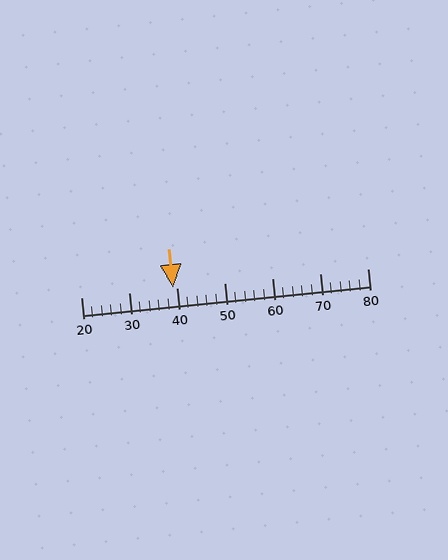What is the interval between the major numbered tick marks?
The major tick marks are spaced 10 units apart.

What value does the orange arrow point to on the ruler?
The orange arrow points to approximately 39.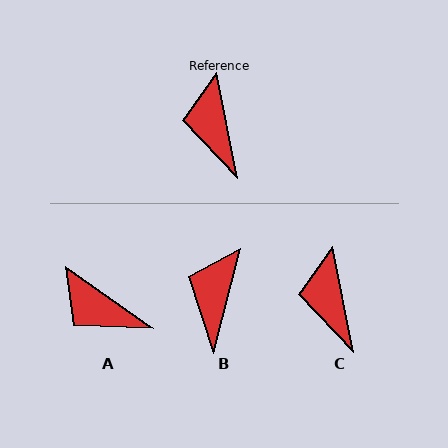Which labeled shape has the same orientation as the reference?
C.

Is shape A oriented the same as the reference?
No, it is off by about 44 degrees.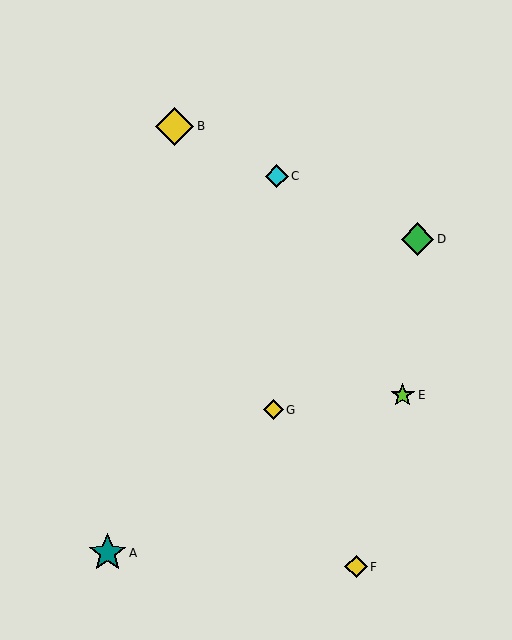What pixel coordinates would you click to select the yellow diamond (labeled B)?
Click at (175, 126) to select the yellow diamond B.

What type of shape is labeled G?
Shape G is a yellow diamond.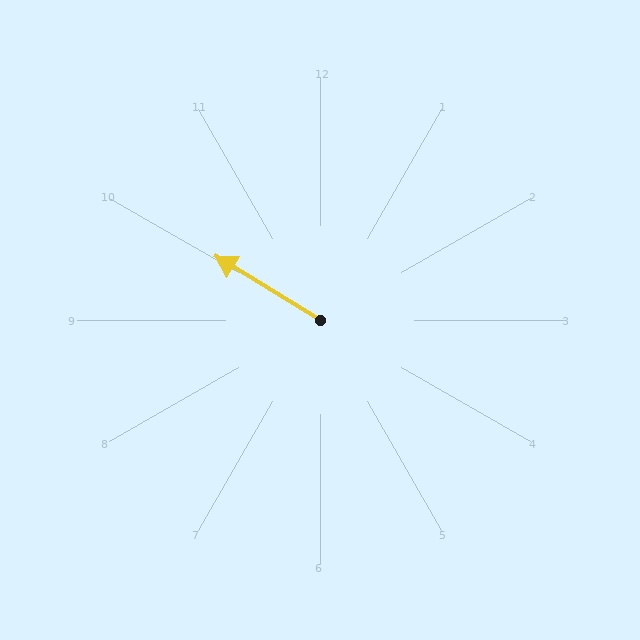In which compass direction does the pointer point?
Northwest.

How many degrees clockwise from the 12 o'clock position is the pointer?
Approximately 302 degrees.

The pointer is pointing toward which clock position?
Roughly 10 o'clock.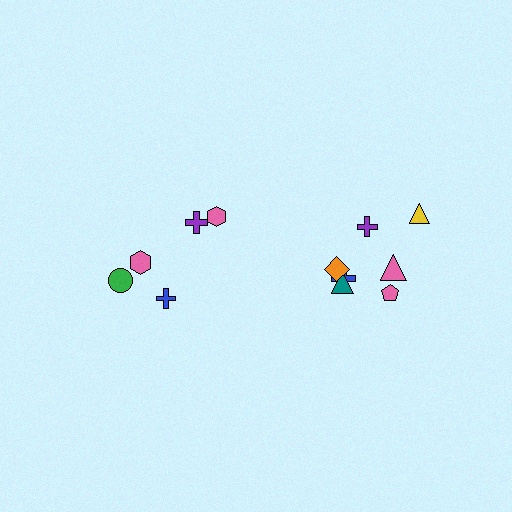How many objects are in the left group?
There are 5 objects.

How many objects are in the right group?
There are 7 objects.